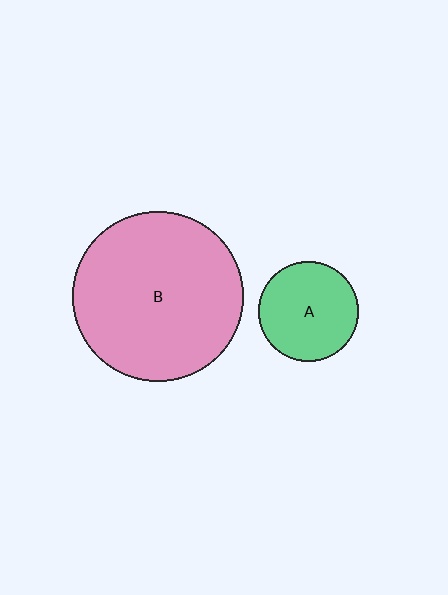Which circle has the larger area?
Circle B (pink).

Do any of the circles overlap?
No, none of the circles overlap.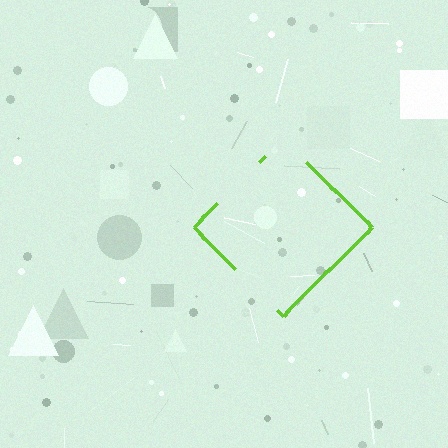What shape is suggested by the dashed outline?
The dashed outline suggests a diamond.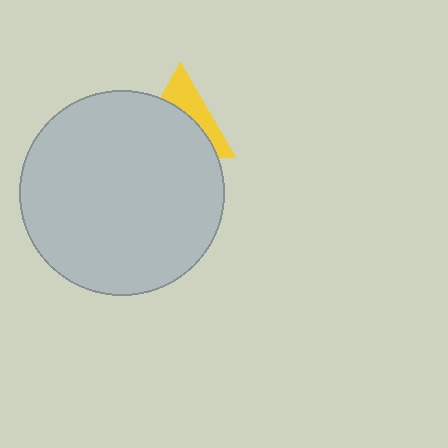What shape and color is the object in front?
The object in front is a light gray circle.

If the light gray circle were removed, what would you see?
You would see the complete yellow triangle.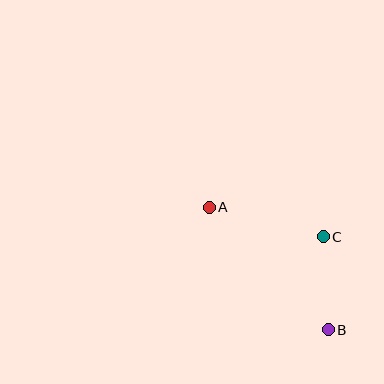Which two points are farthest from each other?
Points A and B are farthest from each other.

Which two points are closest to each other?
Points B and C are closest to each other.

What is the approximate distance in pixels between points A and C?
The distance between A and C is approximately 118 pixels.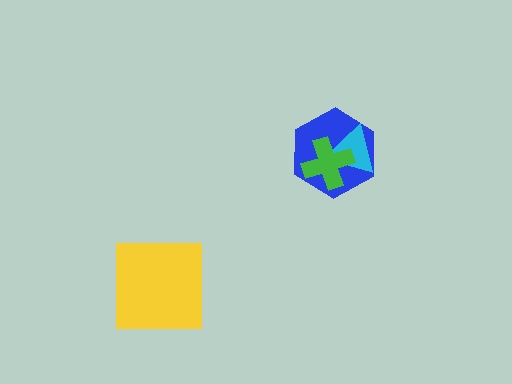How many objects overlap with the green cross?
2 objects overlap with the green cross.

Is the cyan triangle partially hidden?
Yes, it is partially covered by another shape.